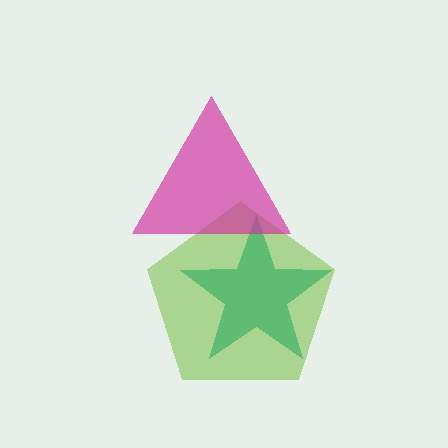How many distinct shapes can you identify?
There are 3 distinct shapes: a teal star, a lime pentagon, a magenta triangle.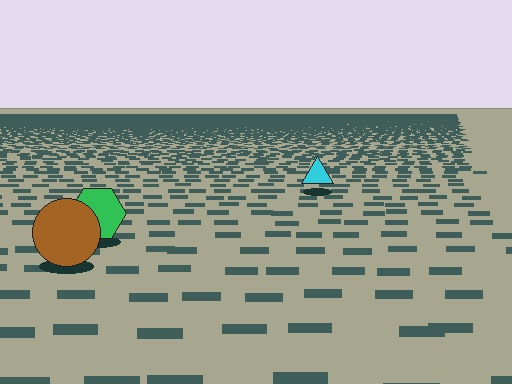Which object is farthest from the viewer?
The cyan triangle is farthest from the viewer. It appears smaller and the ground texture around it is denser.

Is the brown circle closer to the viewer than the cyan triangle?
Yes. The brown circle is closer — you can tell from the texture gradient: the ground texture is coarser near it.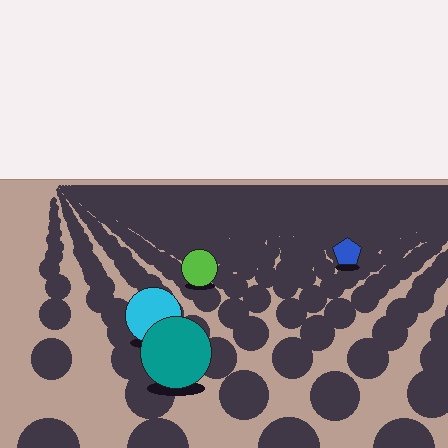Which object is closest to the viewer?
The teal circle is closest. The texture marks near it are larger and more spread out.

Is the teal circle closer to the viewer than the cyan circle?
Yes. The teal circle is closer — you can tell from the texture gradient: the ground texture is coarser near it.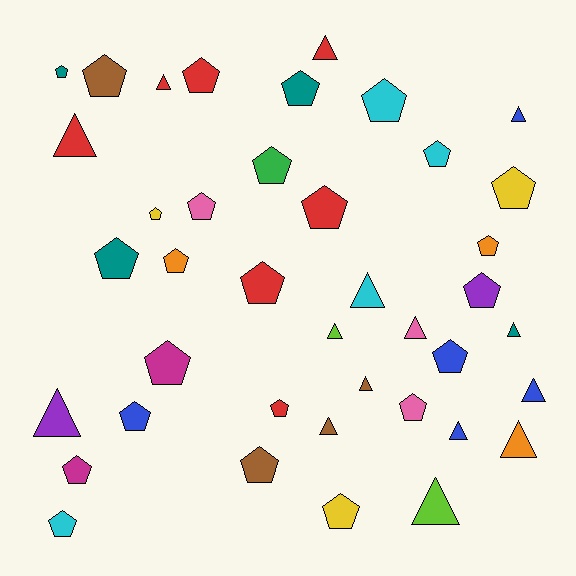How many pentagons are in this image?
There are 25 pentagons.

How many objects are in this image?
There are 40 objects.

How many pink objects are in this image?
There are 3 pink objects.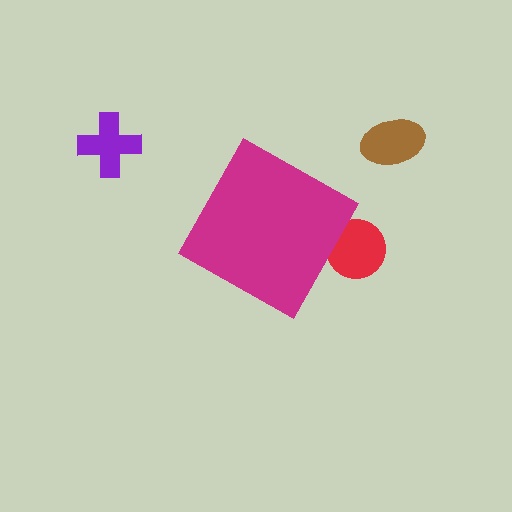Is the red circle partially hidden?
Yes, the red circle is partially hidden behind the magenta diamond.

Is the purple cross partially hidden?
No, the purple cross is fully visible.